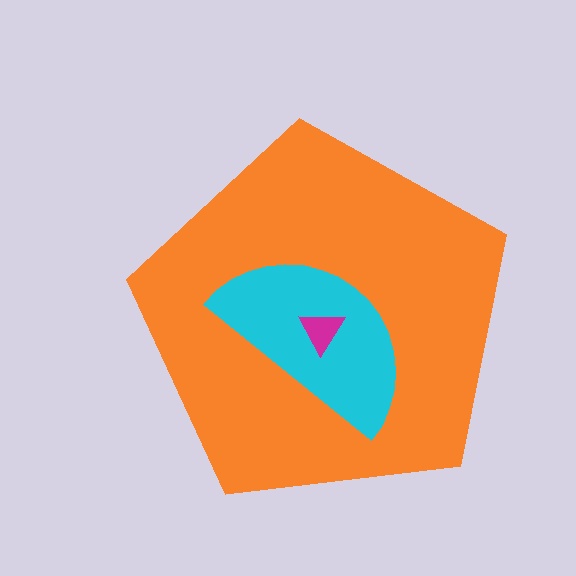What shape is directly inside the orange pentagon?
The cyan semicircle.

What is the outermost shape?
The orange pentagon.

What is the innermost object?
The magenta triangle.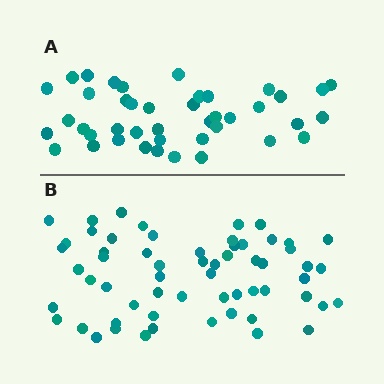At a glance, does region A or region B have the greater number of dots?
Region B (the bottom region) has more dots.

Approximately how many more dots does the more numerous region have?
Region B has approximately 20 more dots than region A.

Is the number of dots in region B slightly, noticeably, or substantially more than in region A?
Region B has noticeably more, but not dramatically so. The ratio is roughly 1.4 to 1.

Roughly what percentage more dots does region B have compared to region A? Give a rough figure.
About 45% more.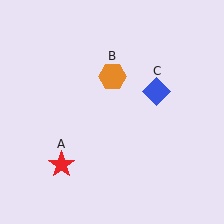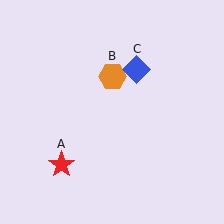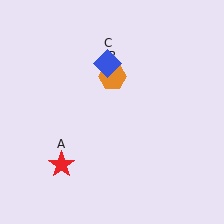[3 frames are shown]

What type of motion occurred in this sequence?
The blue diamond (object C) rotated counterclockwise around the center of the scene.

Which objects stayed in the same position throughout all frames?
Red star (object A) and orange hexagon (object B) remained stationary.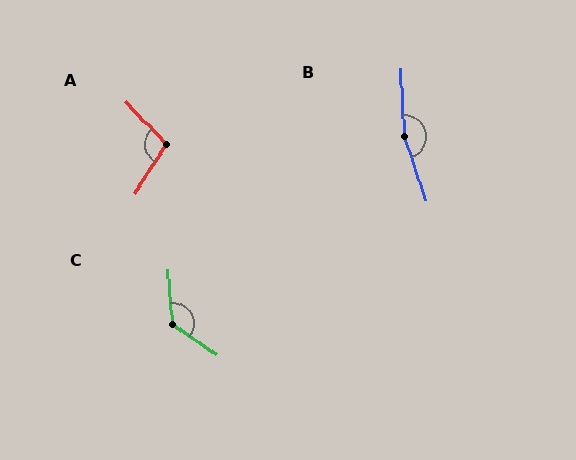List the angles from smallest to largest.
A (103°), C (129°), B (164°).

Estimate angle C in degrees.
Approximately 129 degrees.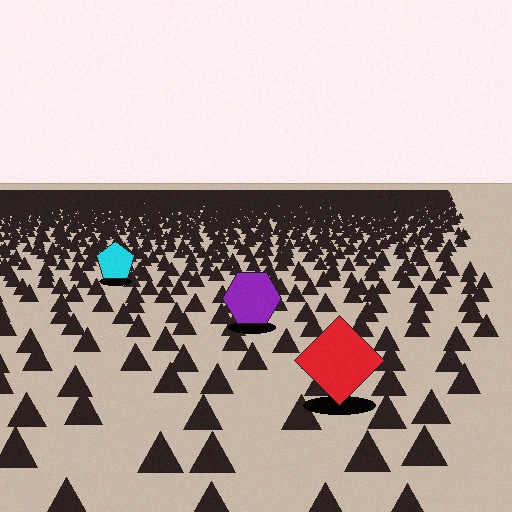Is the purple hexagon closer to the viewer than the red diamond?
No. The red diamond is closer — you can tell from the texture gradient: the ground texture is coarser near it.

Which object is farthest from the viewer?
The cyan pentagon is farthest from the viewer. It appears smaller and the ground texture around it is denser.